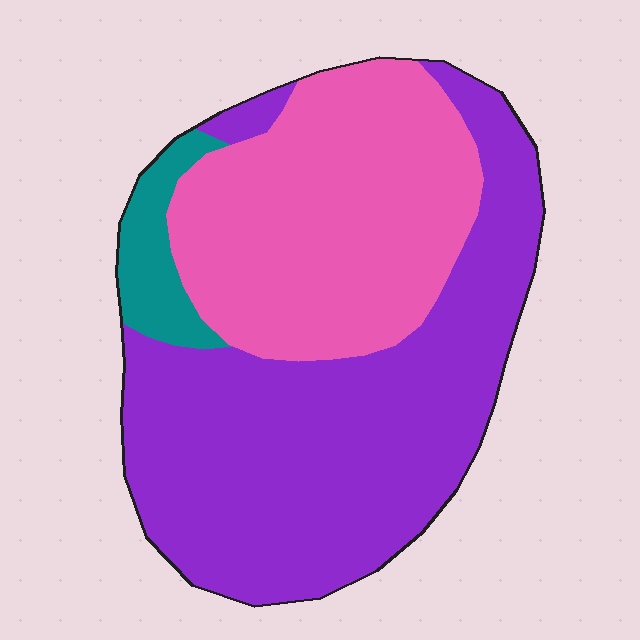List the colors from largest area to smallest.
From largest to smallest: purple, pink, teal.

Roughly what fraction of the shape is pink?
Pink takes up between a third and a half of the shape.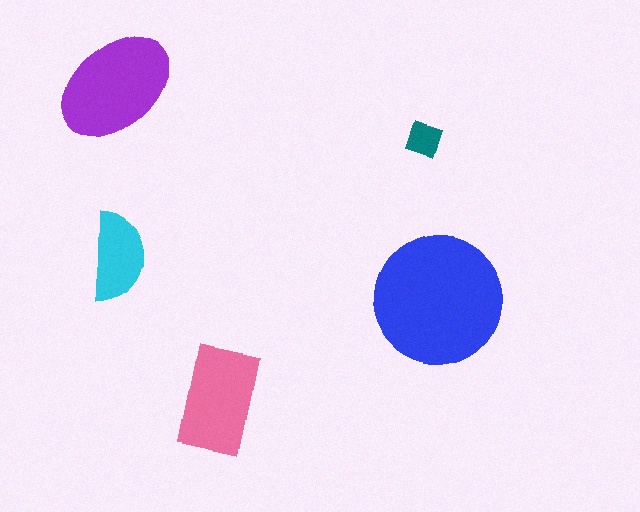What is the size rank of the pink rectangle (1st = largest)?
3rd.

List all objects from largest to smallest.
The blue circle, the purple ellipse, the pink rectangle, the cyan semicircle, the teal diamond.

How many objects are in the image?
There are 5 objects in the image.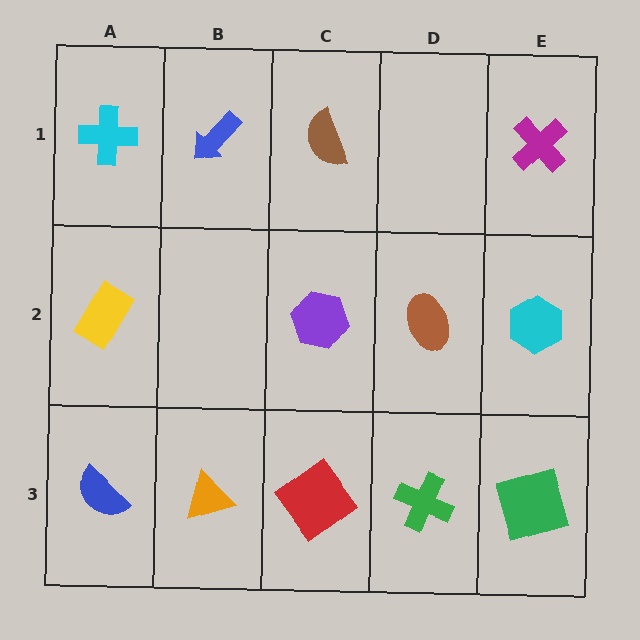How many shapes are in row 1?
4 shapes.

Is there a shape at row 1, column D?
No, that cell is empty.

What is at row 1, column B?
A blue arrow.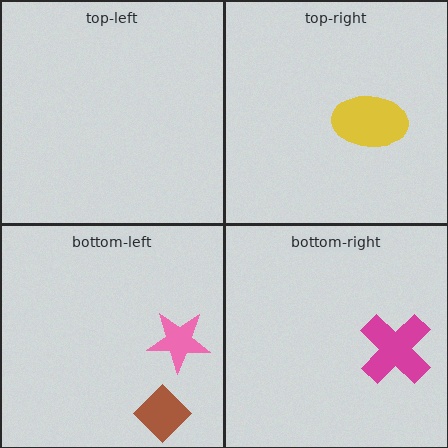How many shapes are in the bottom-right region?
1.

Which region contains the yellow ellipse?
The top-right region.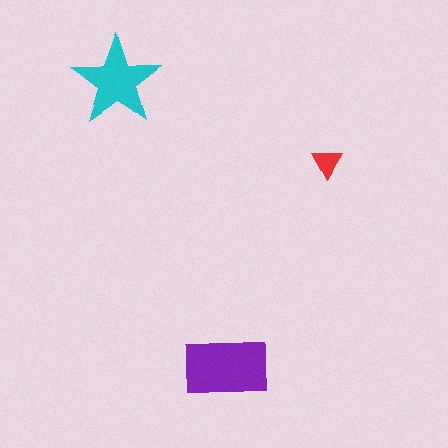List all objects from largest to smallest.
The purple rectangle, the cyan star, the red triangle.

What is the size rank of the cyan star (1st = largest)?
2nd.